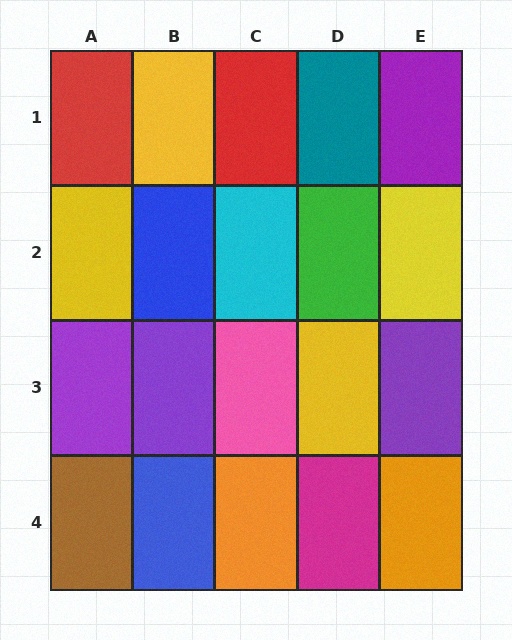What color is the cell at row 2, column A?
Yellow.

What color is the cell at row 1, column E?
Purple.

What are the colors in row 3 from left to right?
Purple, purple, pink, yellow, purple.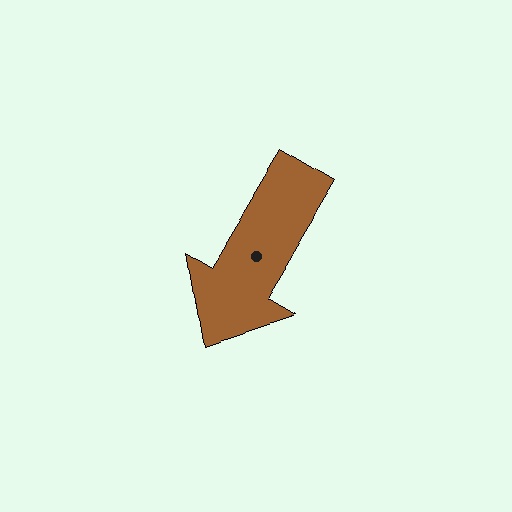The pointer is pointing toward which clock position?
Roughly 7 o'clock.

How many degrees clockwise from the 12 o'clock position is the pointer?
Approximately 211 degrees.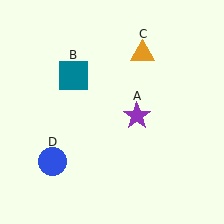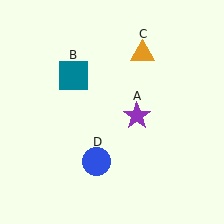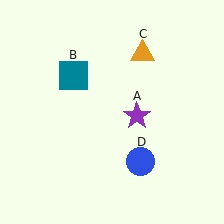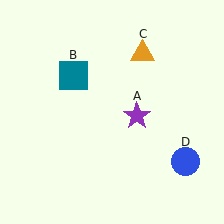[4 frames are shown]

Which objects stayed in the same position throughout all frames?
Purple star (object A) and teal square (object B) and orange triangle (object C) remained stationary.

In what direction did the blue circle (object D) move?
The blue circle (object D) moved right.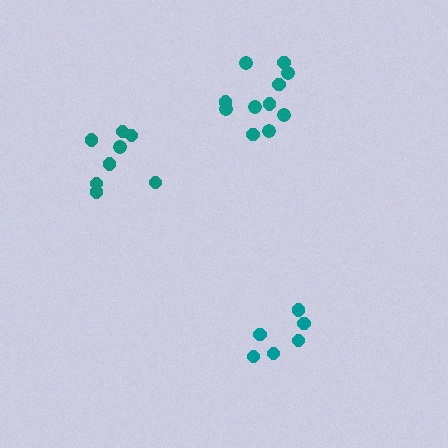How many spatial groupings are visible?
There are 3 spatial groupings.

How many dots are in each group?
Group 1: 6 dots, Group 2: 11 dots, Group 3: 8 dots (25 total).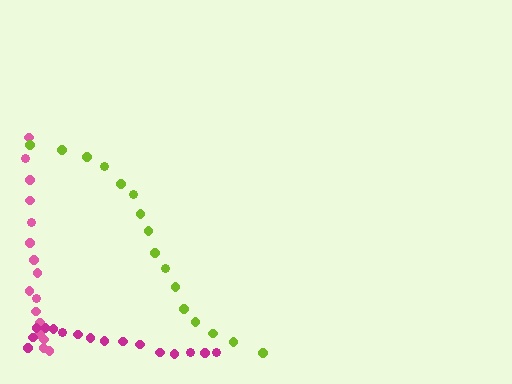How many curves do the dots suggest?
There are 3 distinct paths.